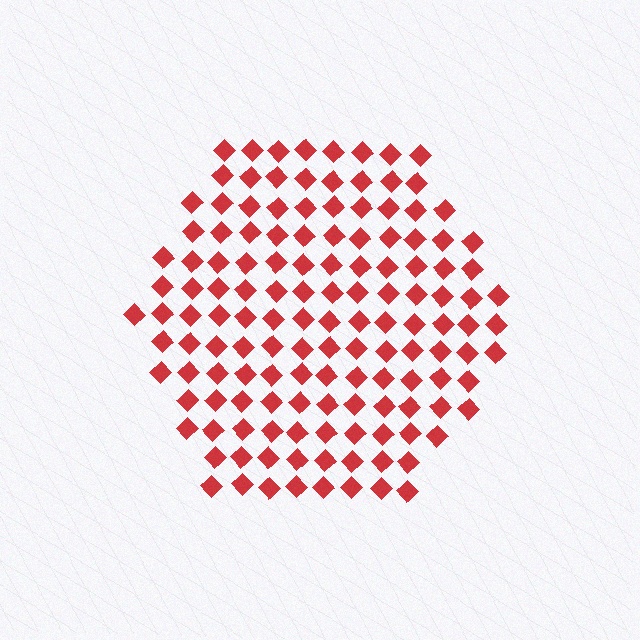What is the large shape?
The large shape is a hexagon.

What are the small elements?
The small elements are diamonds.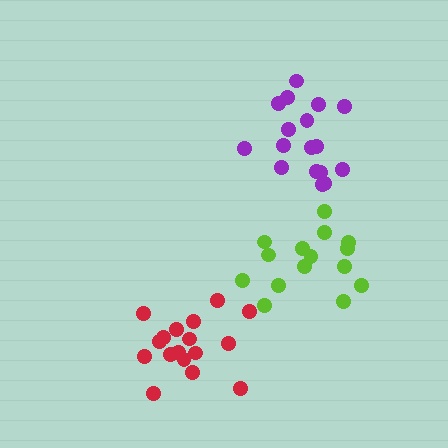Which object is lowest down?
The red cluster is bottommost.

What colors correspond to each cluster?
The clusters are colored: purple, red, lime.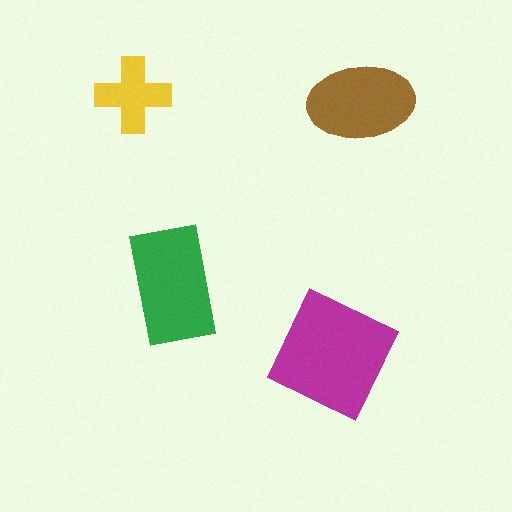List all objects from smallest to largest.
The yellow cross, the brown ellipse, the green rectangle, the magenta square.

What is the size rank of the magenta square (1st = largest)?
1st.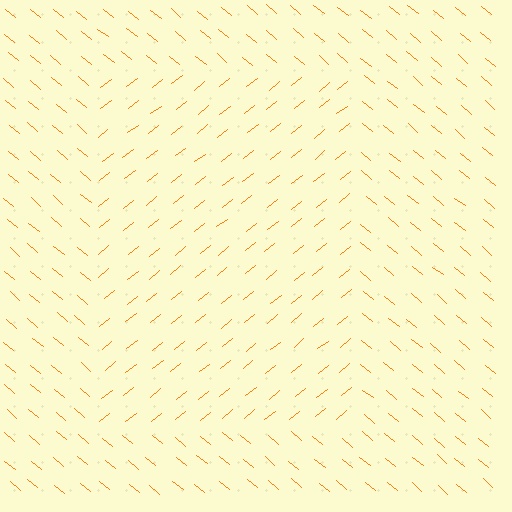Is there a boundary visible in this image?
Yes, there is a texture boundary formed by a change in line orientation.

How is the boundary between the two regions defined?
The boundary is defined purely by a change in line orientation (approximately 79 degrees difference). All lines are the same color and thickness.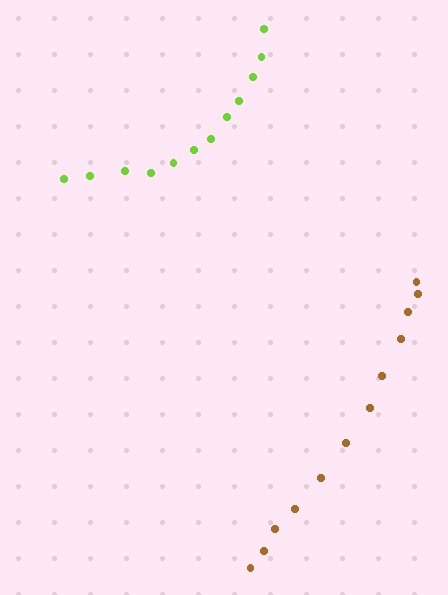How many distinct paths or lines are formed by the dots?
There are 2 distinct paths.